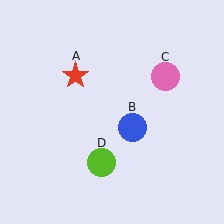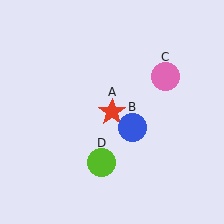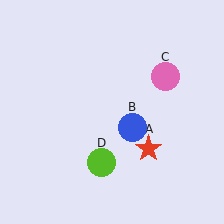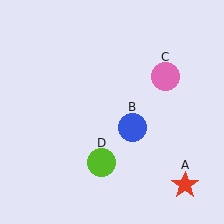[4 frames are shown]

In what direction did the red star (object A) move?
The red star (object A) moved down and to the right.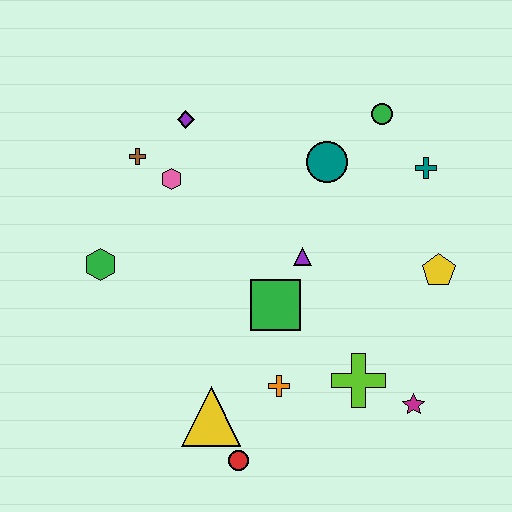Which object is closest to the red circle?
The yellow triangle is closest to the red circle.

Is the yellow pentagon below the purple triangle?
Yes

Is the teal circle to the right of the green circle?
No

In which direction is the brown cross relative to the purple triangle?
The brown cross is to the left of the purple triangle.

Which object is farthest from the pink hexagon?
The magenta star is farthest from the pink hexagon.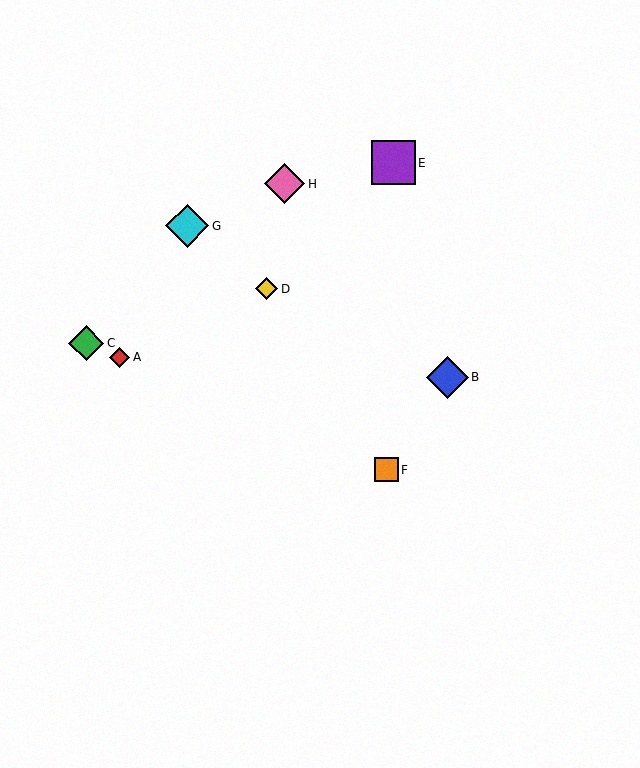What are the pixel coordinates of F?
Object F is at (386, 470).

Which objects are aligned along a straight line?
Objects A, C, F are aligned along a straight line.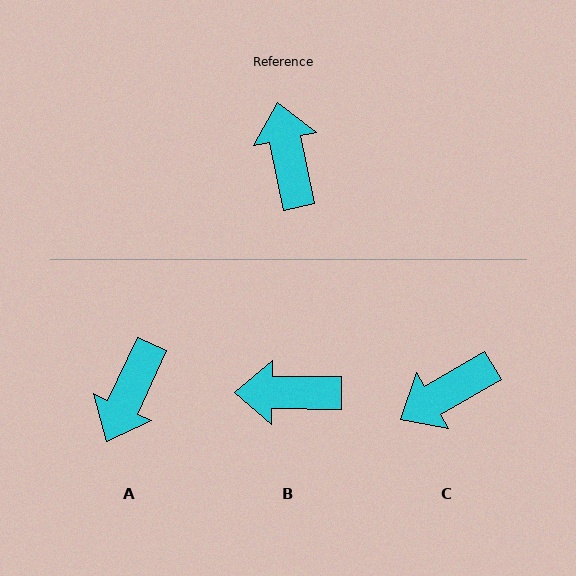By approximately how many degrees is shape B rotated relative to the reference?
Approximately 78 degrees counter-clockwise.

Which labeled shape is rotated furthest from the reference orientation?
A, about 143 degrees away.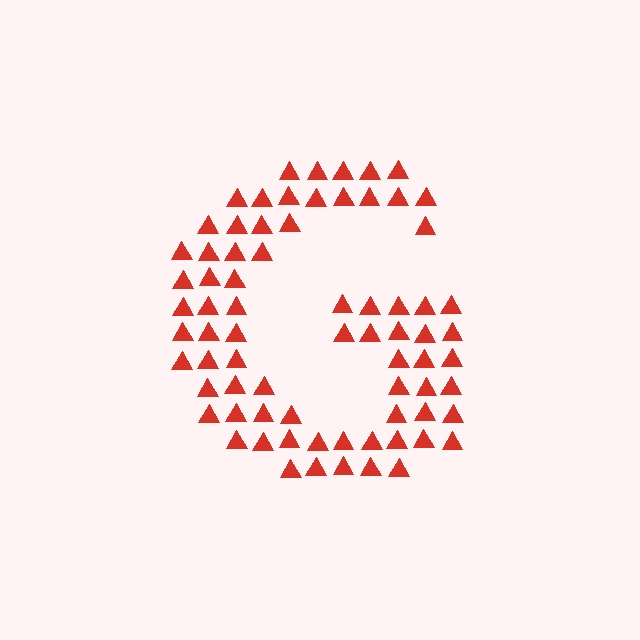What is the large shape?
The large shape is the letter G.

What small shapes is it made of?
It is made of small triangles.